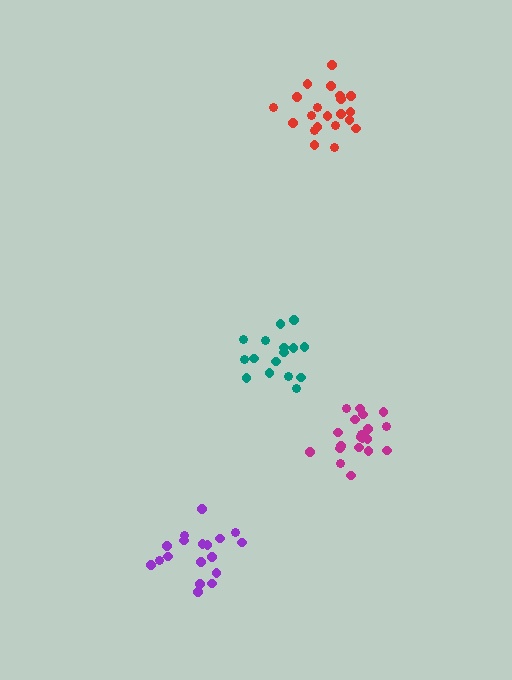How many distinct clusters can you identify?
There are 4 distinct clusters.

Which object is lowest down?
The purple cluster is bottommost.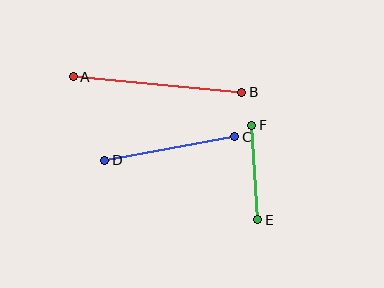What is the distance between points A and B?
The distance is approximately 169 pixels.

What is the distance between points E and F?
The distance is approximately 95 pixels.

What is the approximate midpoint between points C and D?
The midpoint is at approximately (170, 149) pixels.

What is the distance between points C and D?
The distance is approximately 132 pixels.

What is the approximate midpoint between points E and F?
The midpoint is at approximately (255, 173) pixels.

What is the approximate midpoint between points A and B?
The midpoint is at approximately (158, 84) pixels.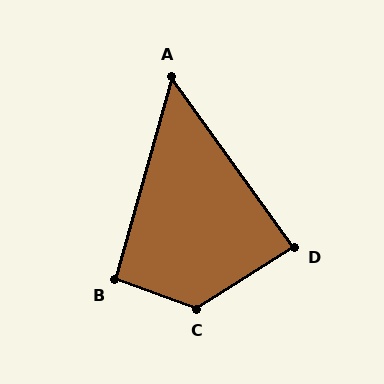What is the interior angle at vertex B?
Approximately 94 degrees (approximately right).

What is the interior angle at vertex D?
Approximately 86 degrees (approximately right).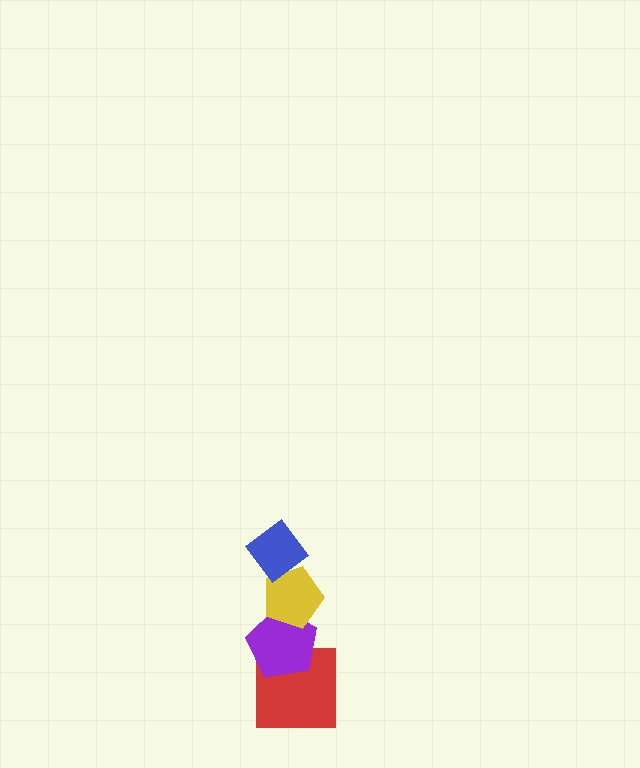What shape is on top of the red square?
The purple pentagon is on top of the red square.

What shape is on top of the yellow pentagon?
The blue diamond is on top of the yellow pentagon.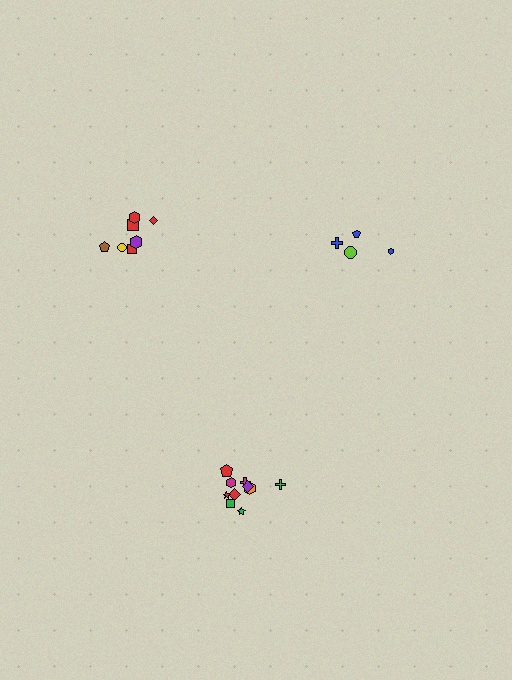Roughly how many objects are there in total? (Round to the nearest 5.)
Roughly 20 objects in total.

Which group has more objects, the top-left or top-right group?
The top-left group.